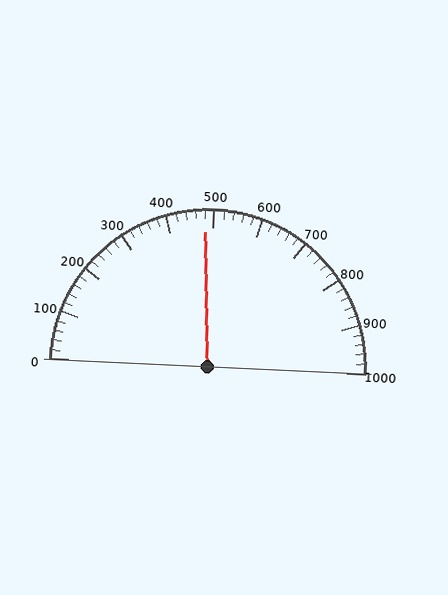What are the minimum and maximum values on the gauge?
The gauge ranges from 0 to 1000.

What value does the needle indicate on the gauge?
The needle indicates approximately 480.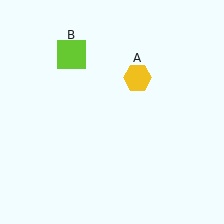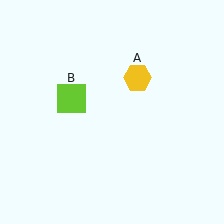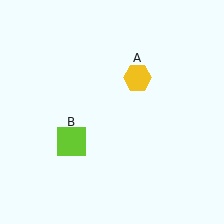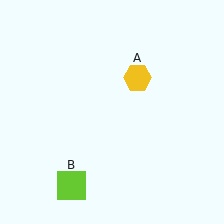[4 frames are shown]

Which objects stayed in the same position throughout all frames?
Yellow hexagon (object A) remained stationary.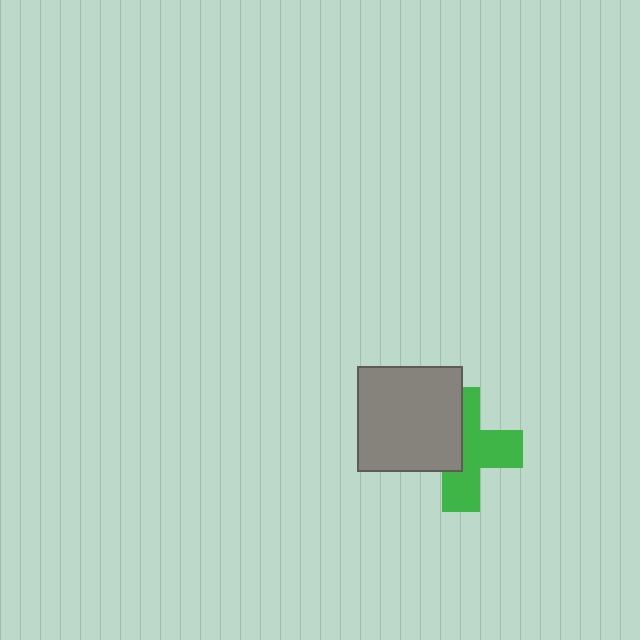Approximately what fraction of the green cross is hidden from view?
Roughly 43% of the green cross is hidden behind the gray square.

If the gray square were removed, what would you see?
You would see the complete green cross.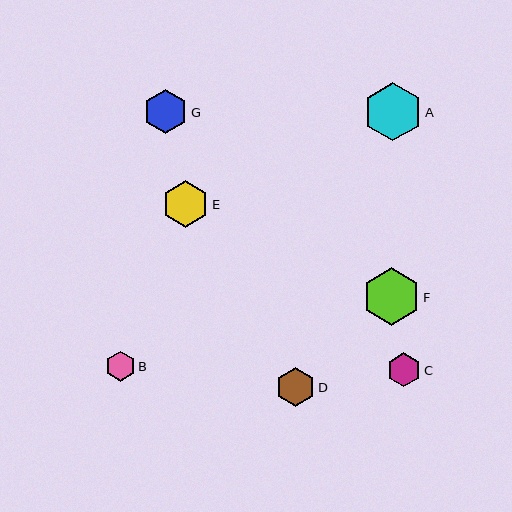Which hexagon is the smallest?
Hexagon B is the smallest with a size of approximately 30 pixels.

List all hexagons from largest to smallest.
From largest to smallest: A, F, E, G, D, C, B.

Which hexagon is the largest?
Hexagon A is the largest with a size of approximately 58 pixels.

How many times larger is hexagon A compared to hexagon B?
Hexagon A is approximately 2.0 times the size of hexagon B.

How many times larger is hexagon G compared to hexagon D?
Hexagon G is approximately 1.1 times the size of hexagon D.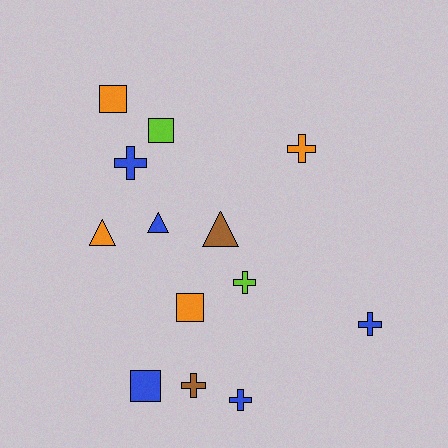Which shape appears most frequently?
Cross, with 6 objects.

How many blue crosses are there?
There are 3 blue crosses.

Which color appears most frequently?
Blue, with 5 objects.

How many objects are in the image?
There are 13 objects.